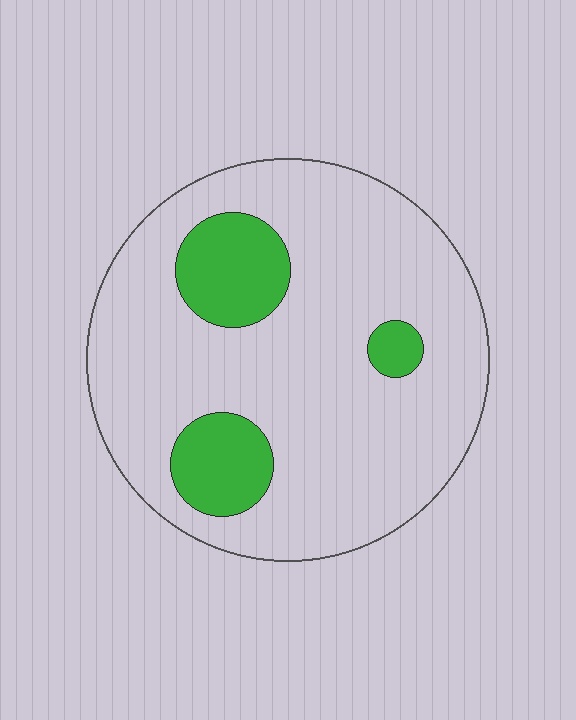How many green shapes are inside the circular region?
3.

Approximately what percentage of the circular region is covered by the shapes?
Approximately 15%.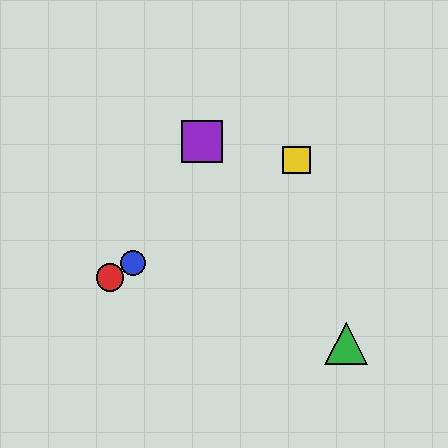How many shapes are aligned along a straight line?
3 shapes (the red circle, the blue circle, the yellow square) are aligned along a straight line.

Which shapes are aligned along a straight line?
The red circle, the blue circle, the yellow square are aligned along a straight line.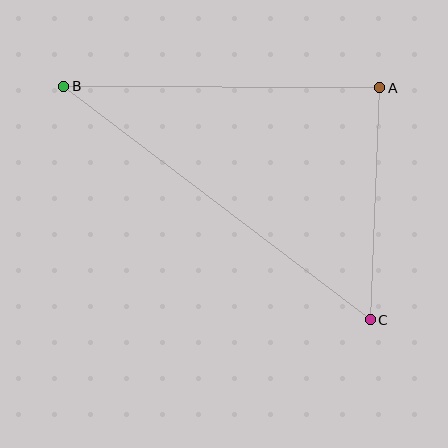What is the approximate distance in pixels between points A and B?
The distance between A and B is approximately 316 pixels.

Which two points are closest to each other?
Points A and C are closest to each other.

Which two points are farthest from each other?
Points B and C are farthest from each other.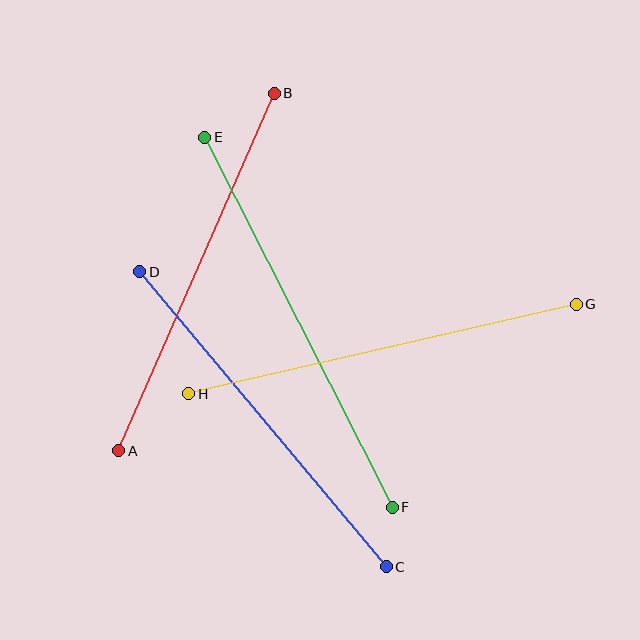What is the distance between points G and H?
The distance is approximately 398 pixels.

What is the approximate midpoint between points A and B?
The midpoint is at approximately (197, 272) pixels.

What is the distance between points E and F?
The distance is approximately 415 pixels.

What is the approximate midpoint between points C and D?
The midpoint is at approximately (263, 419) pixels.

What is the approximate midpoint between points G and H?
The midpoint is at approximately (383, 349) pixels.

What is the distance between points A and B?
The distance is approximately 390 pixels.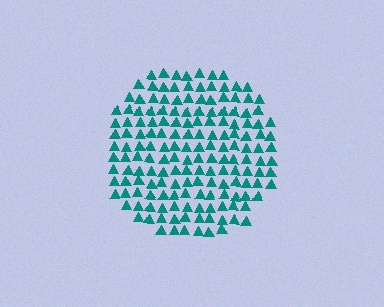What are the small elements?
The small elements are triangles.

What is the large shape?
The large shape is a circle.